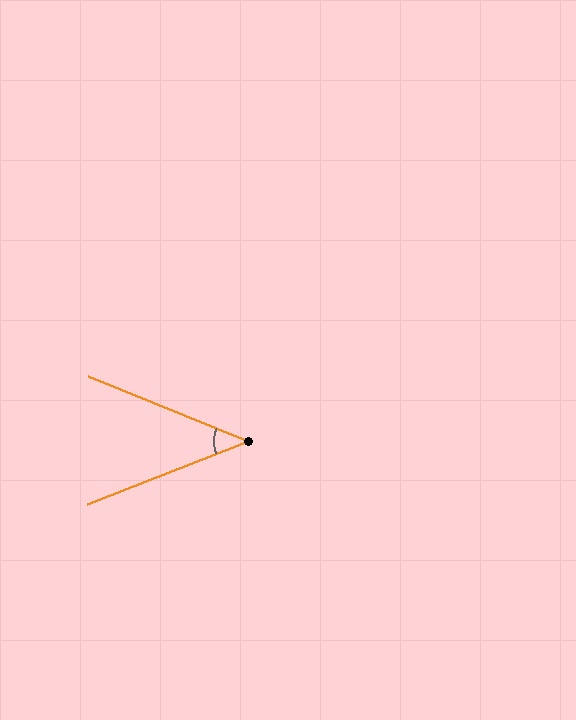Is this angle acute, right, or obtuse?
It is acute.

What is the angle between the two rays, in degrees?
Approximately 44 degrees.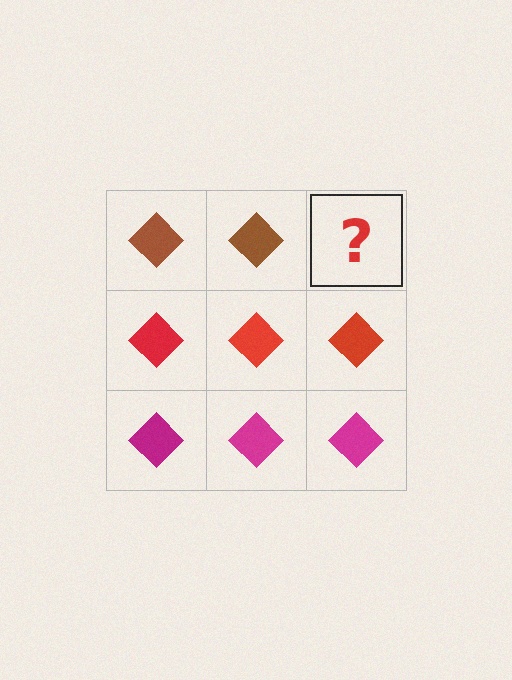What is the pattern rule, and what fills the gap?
The rule is that each row has a consistent color. The gap should be filled with a brown diamond.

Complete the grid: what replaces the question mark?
The question mark should be replaced with a brown diamond.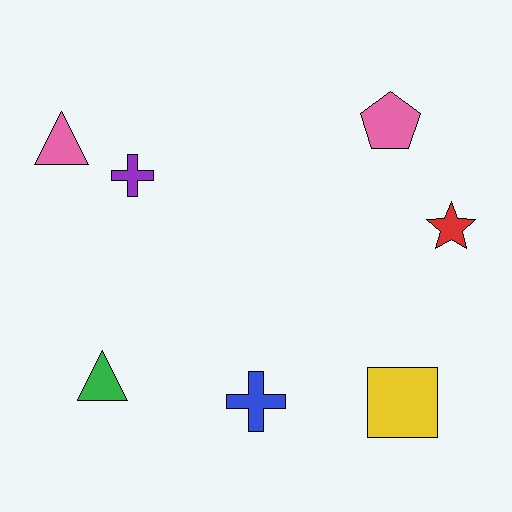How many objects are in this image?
There are 7 objects.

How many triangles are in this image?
There are 2 triangles.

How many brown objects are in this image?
There are no brown objects.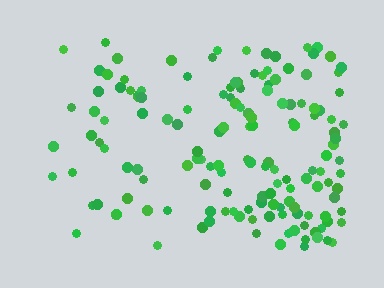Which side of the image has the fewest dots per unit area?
The left.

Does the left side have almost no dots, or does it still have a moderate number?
Still a moderate number, just noticeably fewer than the right.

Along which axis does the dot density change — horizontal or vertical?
Horizontal.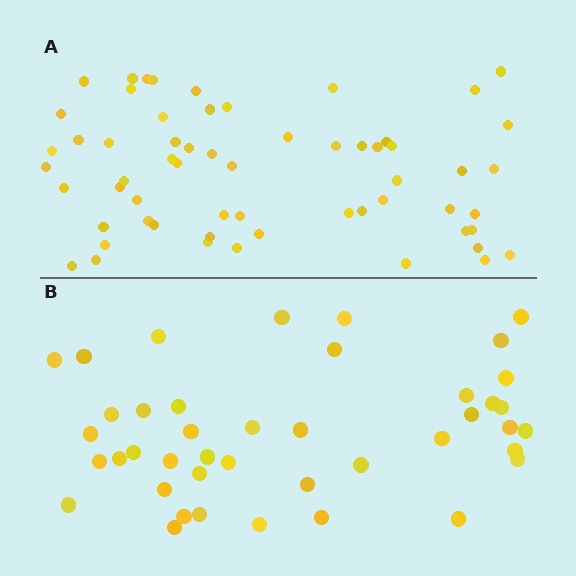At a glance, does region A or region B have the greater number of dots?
Region A (the top region) has more dots.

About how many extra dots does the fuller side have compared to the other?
Region A has approximately 20 more dots than region B.